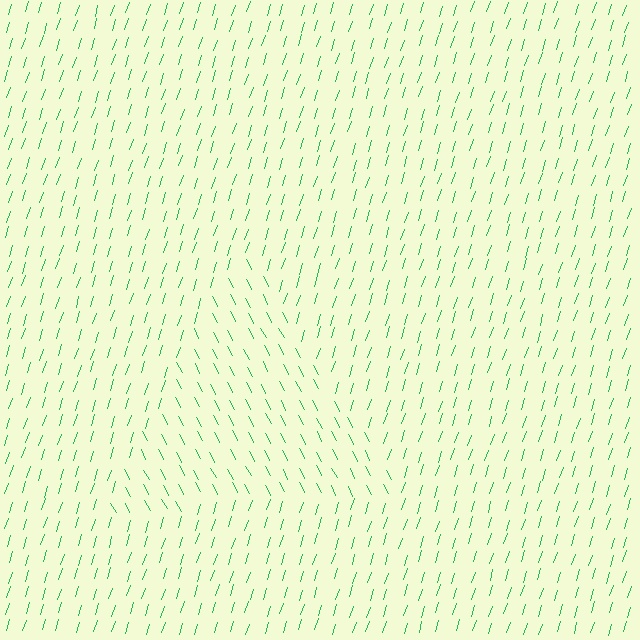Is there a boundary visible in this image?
Yes, there is a texture boundary formed by a change in line orientation.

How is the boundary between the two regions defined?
The boundary is defined purely by a change in line orientation (approximately 45 degrees difference). All lines are the same color and thickness.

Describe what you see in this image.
The image is filled with small green line segments. A triangle region in the image has lines oriented differently from the surrounding lines, creating a visible texture boundary.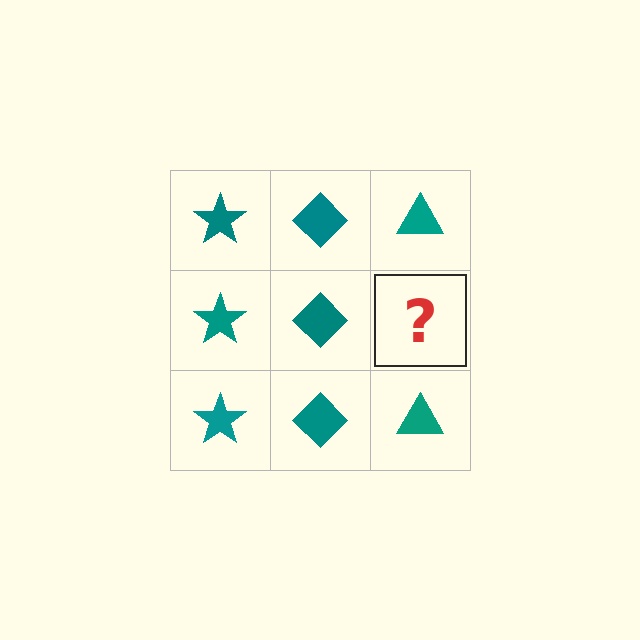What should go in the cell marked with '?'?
The missing cell should contain a teal triangle.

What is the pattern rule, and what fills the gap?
The rule is that each column has a consistent shape. The gap should be filled with a teal triangle.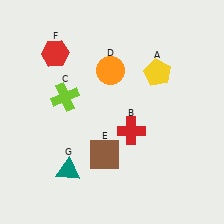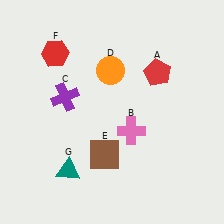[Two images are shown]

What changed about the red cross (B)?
In Image 1, B is red. In Image 2, it changed to pink.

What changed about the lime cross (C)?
In Image 1, C is lime. In Image 2, it changed to purple.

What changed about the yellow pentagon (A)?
In Image 1, A is yellow. In Image 2, it changed to red.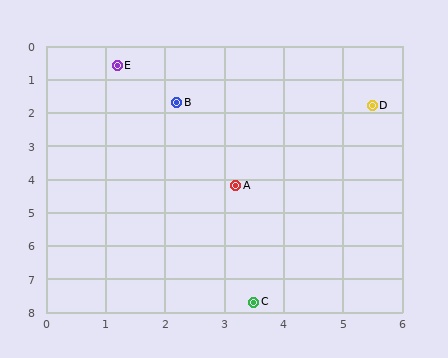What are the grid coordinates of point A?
Point A is at approximately (3.2, 4.2).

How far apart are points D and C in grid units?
Points D and C are about 6.2 grid units apart.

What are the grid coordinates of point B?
Point B is at approximately (2.2, 1.7).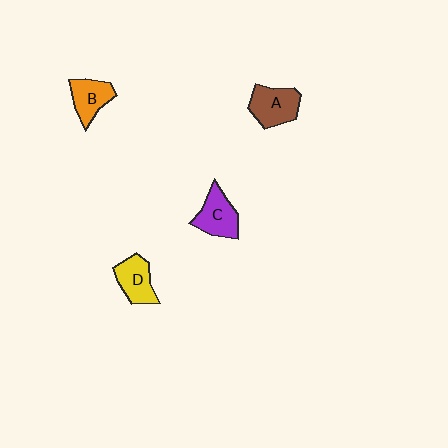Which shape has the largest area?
Shape A (brown).